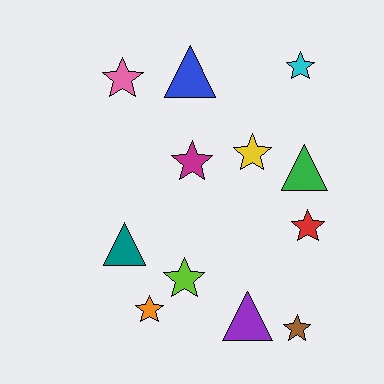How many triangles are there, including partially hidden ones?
There are 4 triangles.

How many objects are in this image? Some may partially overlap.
There are 12 objects.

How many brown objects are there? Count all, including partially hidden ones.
There is 1 brown object.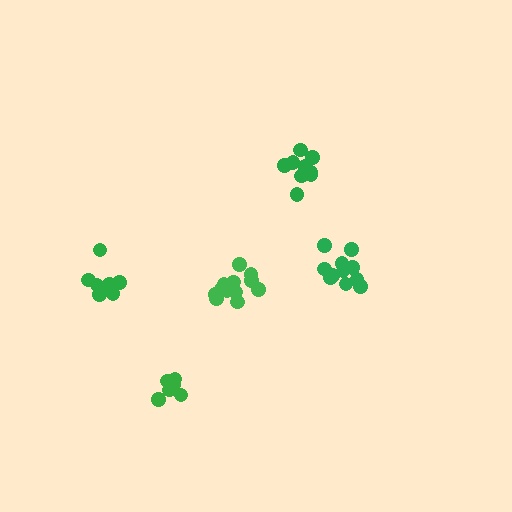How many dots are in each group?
Group 1: 12 dots, Group 2: 8 dots, Group 3: 12 dots, Group 4: 6 dots, Group 5: 10 dots (48 total).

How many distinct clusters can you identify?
There are 5 distinct clusters.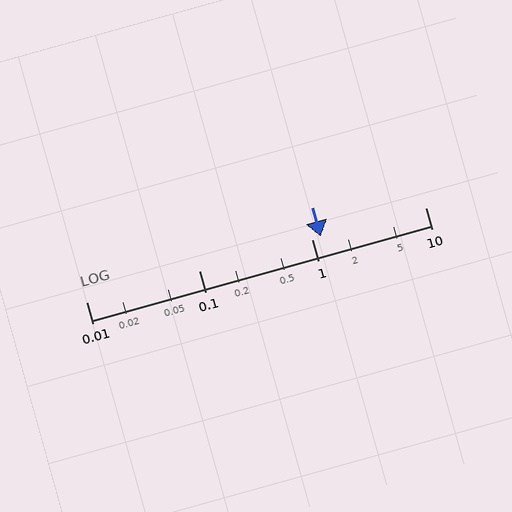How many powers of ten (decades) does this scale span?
The scale spans 3 decades, from 0.01 to 10.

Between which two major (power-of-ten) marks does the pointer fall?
The pointer is between 1 and 10.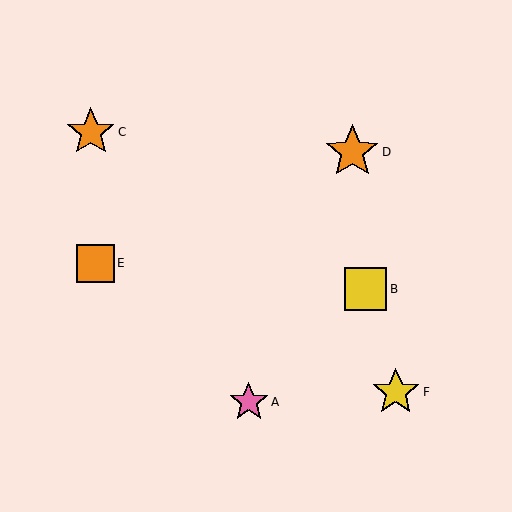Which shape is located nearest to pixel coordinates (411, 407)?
The yellow star (labeled F) at (396, 392) is nearest to that location.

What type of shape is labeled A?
Shape A is a pink star.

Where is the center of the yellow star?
The center of the yellow star is at (396, 392).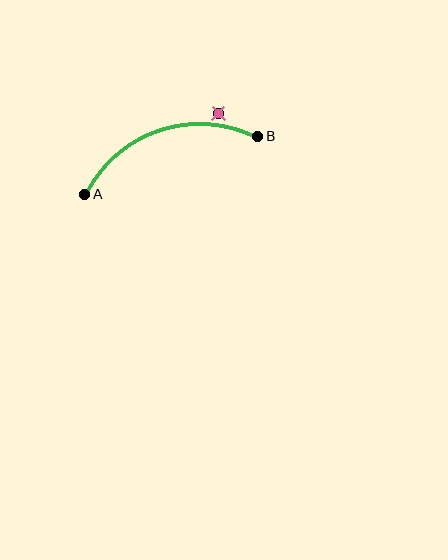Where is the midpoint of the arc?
The arc midpoint is the point on the curve farthest from the straight line joining A and B. It sits above that line.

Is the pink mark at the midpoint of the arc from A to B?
No — the pink mark does not lie on the arc at all. It sits slightly outside the curve.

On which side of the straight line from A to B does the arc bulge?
The arc bulges above the straight line connecting A and B.